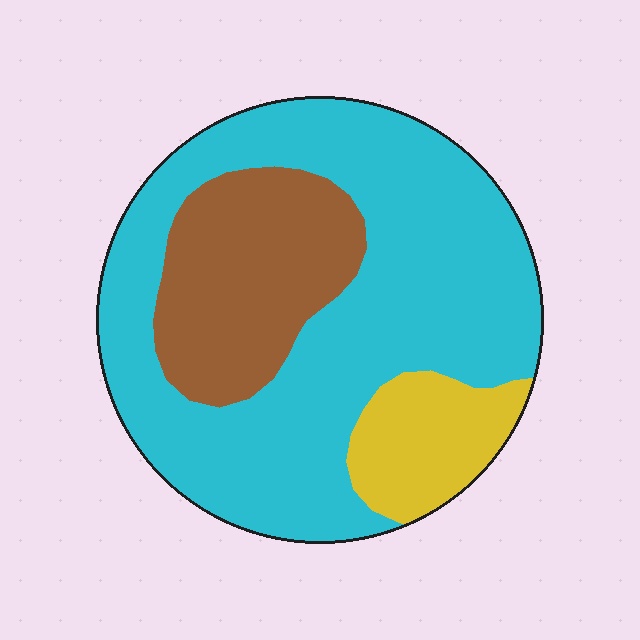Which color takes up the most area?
Cyan, at roughly 65%.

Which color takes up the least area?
Yellow, at roughly 10%.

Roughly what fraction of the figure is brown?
Brown takes up between a sixth and a third of the figure.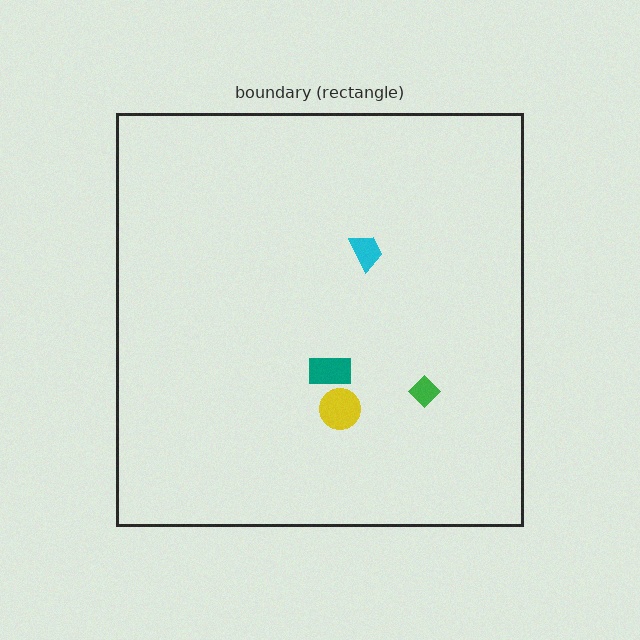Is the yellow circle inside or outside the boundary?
Inside.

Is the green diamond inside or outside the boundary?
Inside.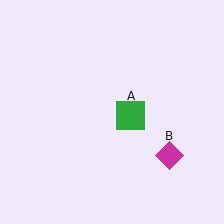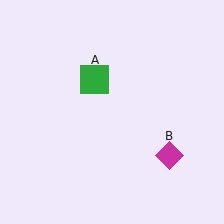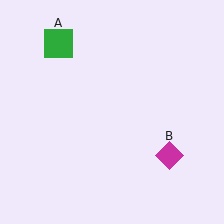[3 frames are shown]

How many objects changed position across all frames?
1 object changed position: green square (object A).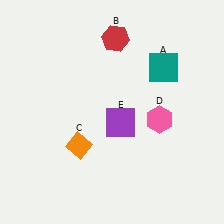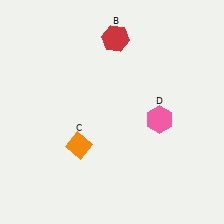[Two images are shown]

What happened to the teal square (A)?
The teal square (A) was removed in Image 2. It was in the top-right area of Image 1.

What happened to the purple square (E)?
The purple square (E) was removed in Image 2. It was in the bottom-right area of Image 1.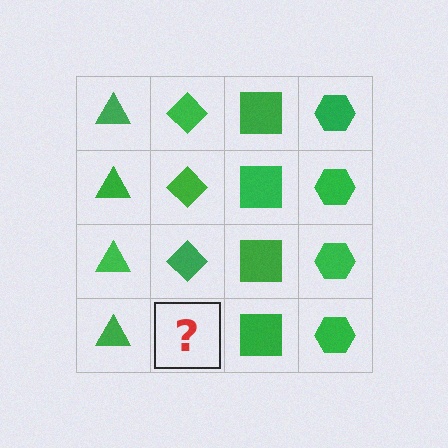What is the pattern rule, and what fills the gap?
The rule is that each column has a consistent shape. The gap should be filled with a green diamond.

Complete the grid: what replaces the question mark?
The question mark should be replaced with a green diamond.